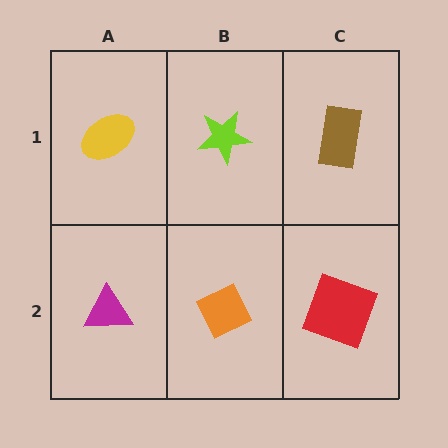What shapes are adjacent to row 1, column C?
A red square (row 2, column C), a lime star (row 1, column B).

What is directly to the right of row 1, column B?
A brown rectangle.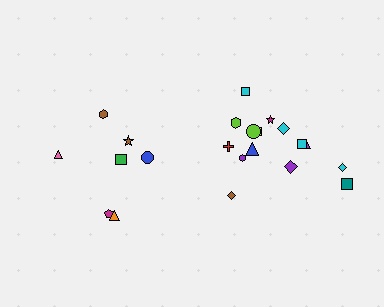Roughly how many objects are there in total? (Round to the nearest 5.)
Roughly 20 objects in total.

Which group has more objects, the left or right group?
The right group.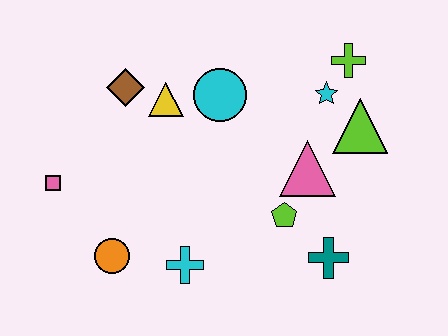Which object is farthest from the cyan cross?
The lime cross is farthest from the cyan cross.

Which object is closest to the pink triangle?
The lime pentagon is closest to the pink triangle.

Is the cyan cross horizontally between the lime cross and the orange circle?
Yes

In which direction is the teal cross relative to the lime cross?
The teal cross is below the lime cross.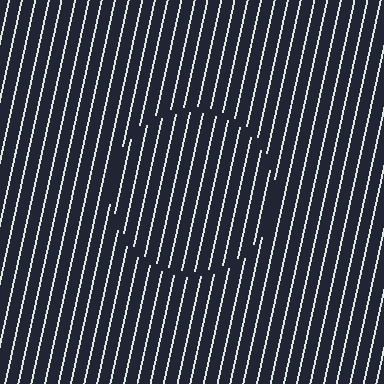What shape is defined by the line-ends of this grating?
An illusory circle. The interior of the shape contains the same grating, shifted by half a period — the contour is defined by the phase discontinuity where line-ends from the inner and outer gratings abut.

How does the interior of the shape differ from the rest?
The interior of the shape contains the same grating, shifted by half a period — the contour is defined by the phase discontinuity where line-ends from the inner and outer gratings abut.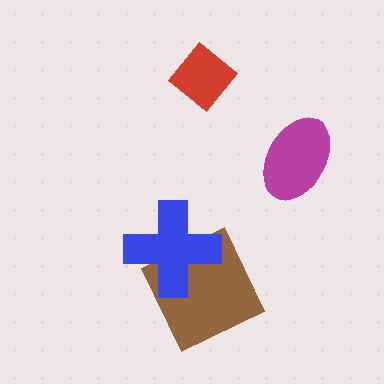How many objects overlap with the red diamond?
0 objects overlap with the red diamond.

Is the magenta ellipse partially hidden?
No, no other shape covers it.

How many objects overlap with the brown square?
1 object overlaps with the brown square.